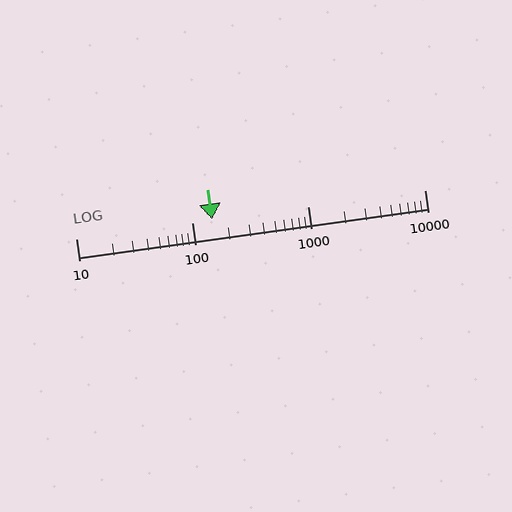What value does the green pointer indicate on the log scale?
The pointer indicates approximately 150.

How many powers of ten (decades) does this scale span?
The scale spans 3 decades, from 10 to 10000.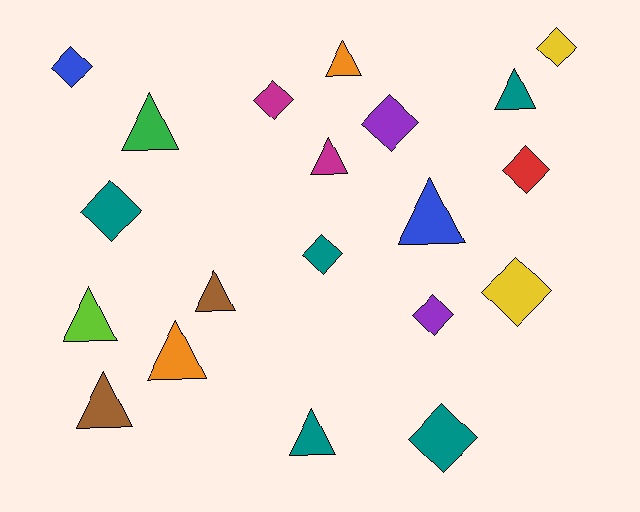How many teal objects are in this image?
There are 5 teal objects.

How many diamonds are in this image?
There are 10 diamonds.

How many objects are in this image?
There are 20 objects.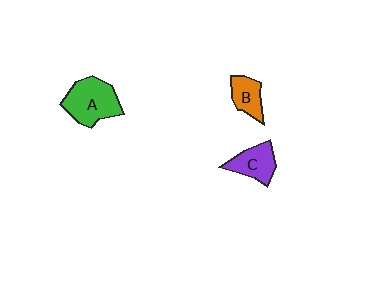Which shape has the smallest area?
Shape B (orange).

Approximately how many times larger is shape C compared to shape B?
Approximately 1.2 times.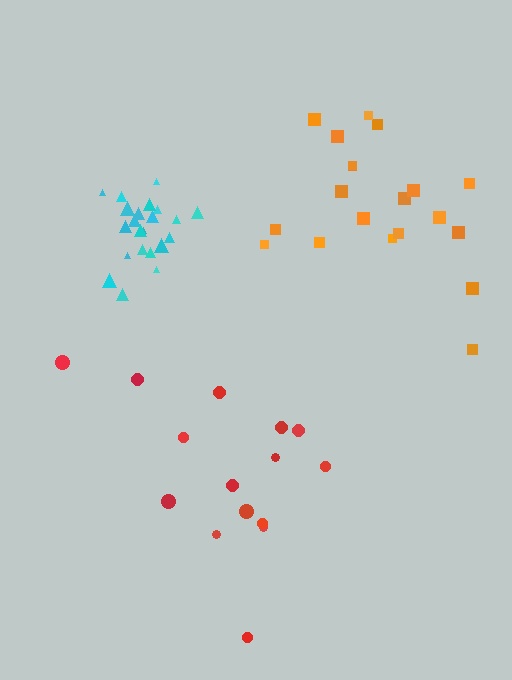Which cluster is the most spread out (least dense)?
Red.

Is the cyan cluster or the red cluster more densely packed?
Cyan.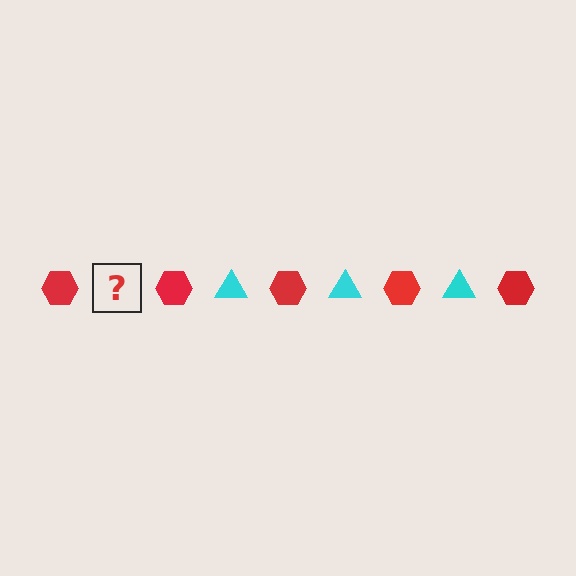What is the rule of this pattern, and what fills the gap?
The rule is that the pattern alternates between red hexagon and cyan triangle. The gap should be filled with a cyan triangle.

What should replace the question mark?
The question mark should be replaced with a cyan triangle.